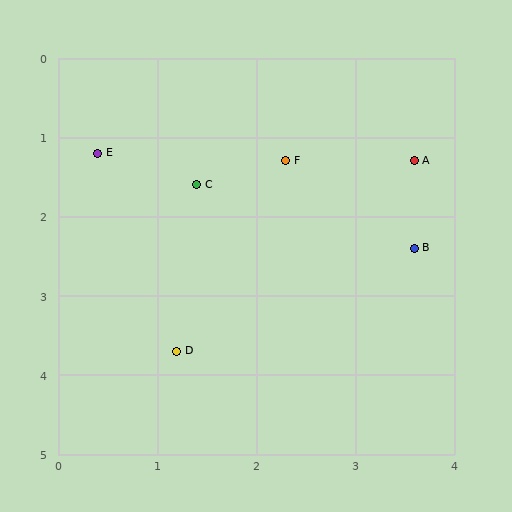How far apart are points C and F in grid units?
Points C and F are about 0.9 grid units apart.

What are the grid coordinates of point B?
Point B is at approximately (3.6, 2.4).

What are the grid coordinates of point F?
Point F is at approximately (2.3, 1.3).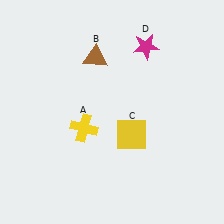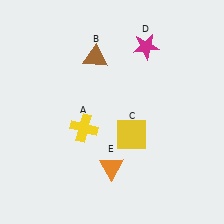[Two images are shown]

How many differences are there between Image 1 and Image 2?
There is 1 difference between the two images.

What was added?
An orange triangle (E) was added in Image 2.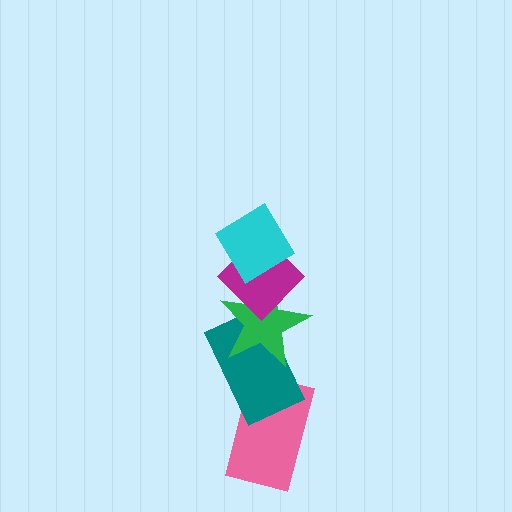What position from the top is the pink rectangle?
The pink rectangle is 5th from the top.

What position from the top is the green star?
The green star is 3rd from the top.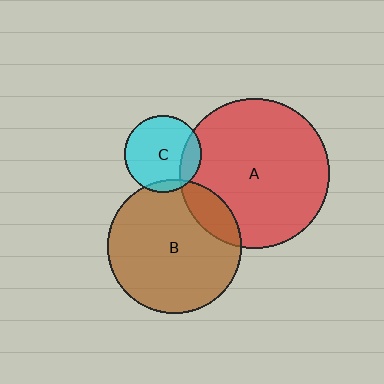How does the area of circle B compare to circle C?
Approximately 3.0 times.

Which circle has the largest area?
Circle A (red).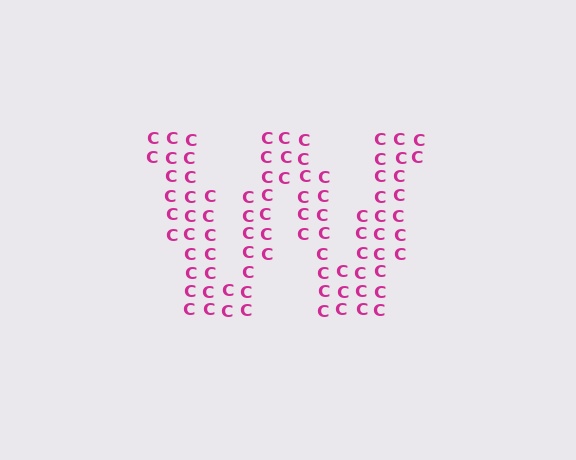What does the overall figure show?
The overall figure shows the letter W.